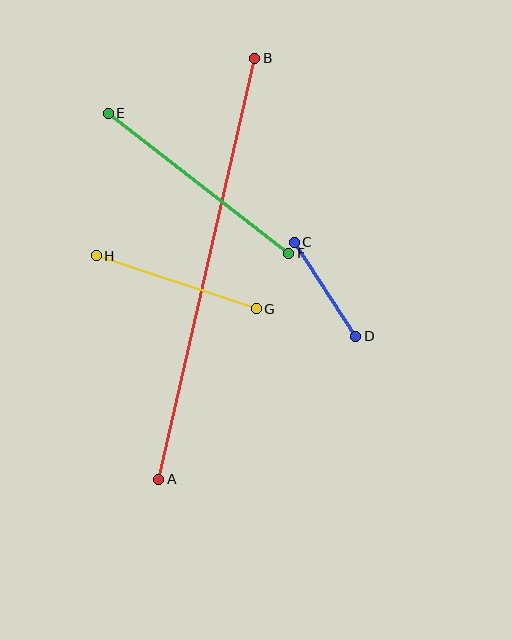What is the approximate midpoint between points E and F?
The midpoint is at approximately (198, 183) pixels.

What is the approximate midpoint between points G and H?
The midpoint is at approximately (176, 282) pixels.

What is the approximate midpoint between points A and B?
The midpoint is at approximately (207, 269) pixels.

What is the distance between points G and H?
The distance is approximately 169 pixels.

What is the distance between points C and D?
The distance is approximately 112 pixels.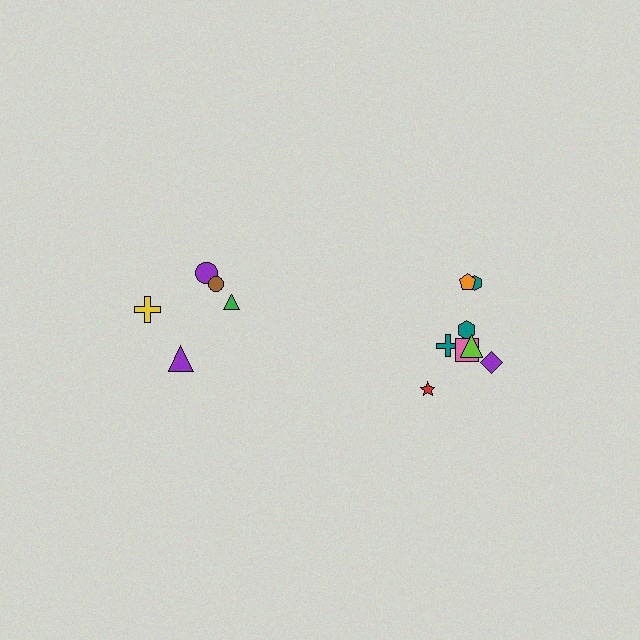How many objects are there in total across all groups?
There are 13 objects.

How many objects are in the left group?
There are 5 objects.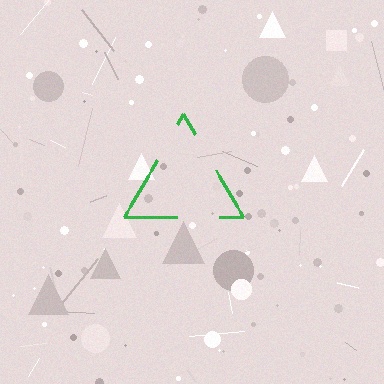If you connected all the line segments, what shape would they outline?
They would outline a triangle.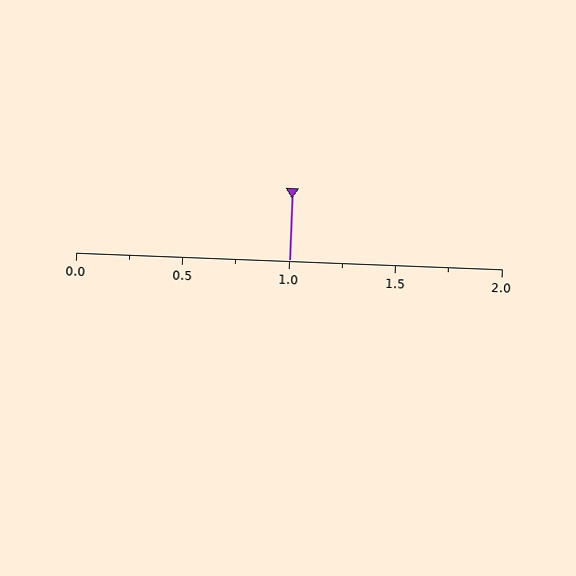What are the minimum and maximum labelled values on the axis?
The axis runs from 0.0 to 2.0.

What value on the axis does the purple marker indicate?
The marker indicates approximately 1.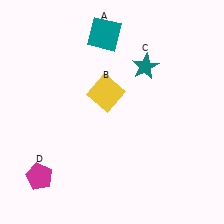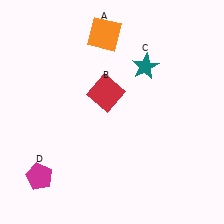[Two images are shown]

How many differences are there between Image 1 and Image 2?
There are 2 differences between the two images.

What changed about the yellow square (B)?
In Image 1, B is yellow. In Image 2, it changed to red.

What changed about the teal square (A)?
In Image 1, A is teal. In Image 2, it changed to orange.